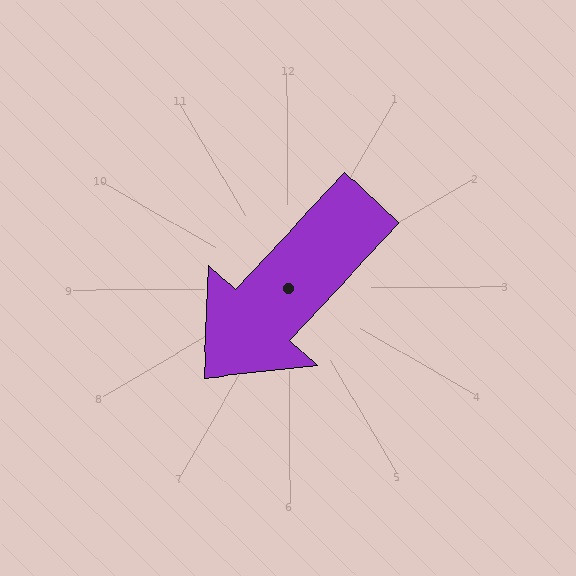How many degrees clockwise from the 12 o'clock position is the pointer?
Approximately 223 degrees.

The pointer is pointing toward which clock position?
Roughly 7 o'clock.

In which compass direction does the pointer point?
Southwest.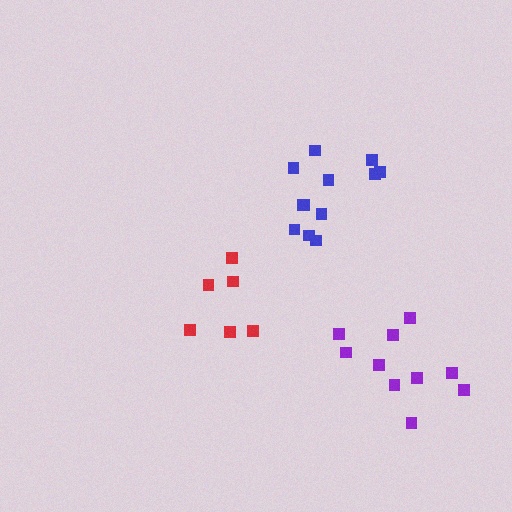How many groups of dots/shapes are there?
There are 3 groups.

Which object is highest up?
The blue cluster is topmost.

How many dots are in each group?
Group 1: 12 dots, Group 2: 6 dots, Group 3: 10 dots (28 total).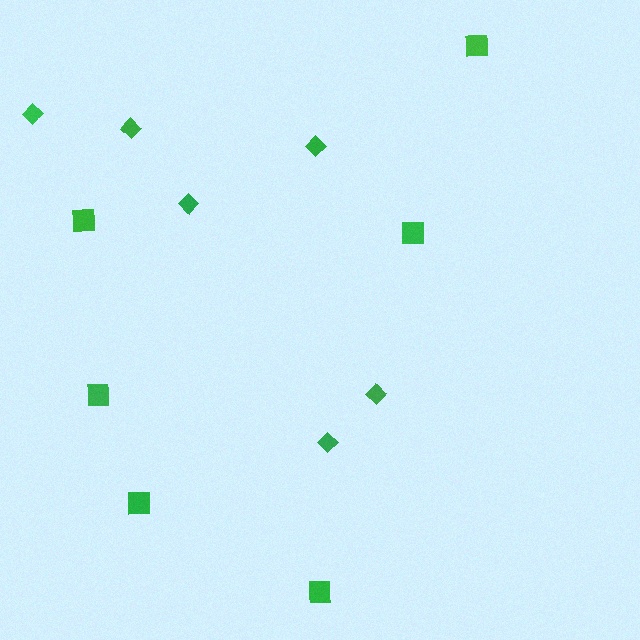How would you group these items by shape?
There are 2 groups: one group of diamonds (6) and one group of squares (6).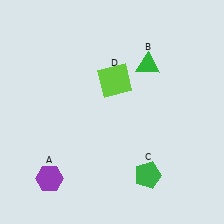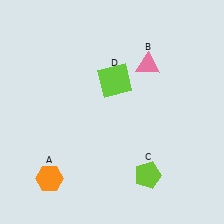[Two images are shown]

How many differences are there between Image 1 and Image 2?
There are 3 differences between the two images.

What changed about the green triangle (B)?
In Image 1, B is green. In Image 2, it changed to pink.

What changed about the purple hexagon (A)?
In Image 1, A is purple. In Image 2, it changed to orange.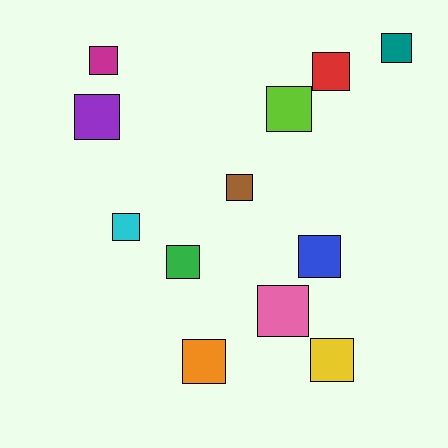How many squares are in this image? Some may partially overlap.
There are 12 squares.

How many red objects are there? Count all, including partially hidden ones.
There is 1 red object.